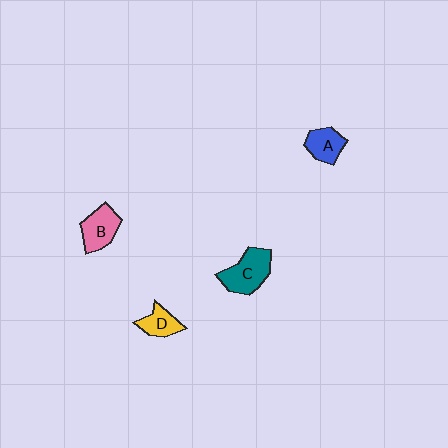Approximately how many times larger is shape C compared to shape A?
Approximately 1.5 times.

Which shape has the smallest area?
Shape D (yellow).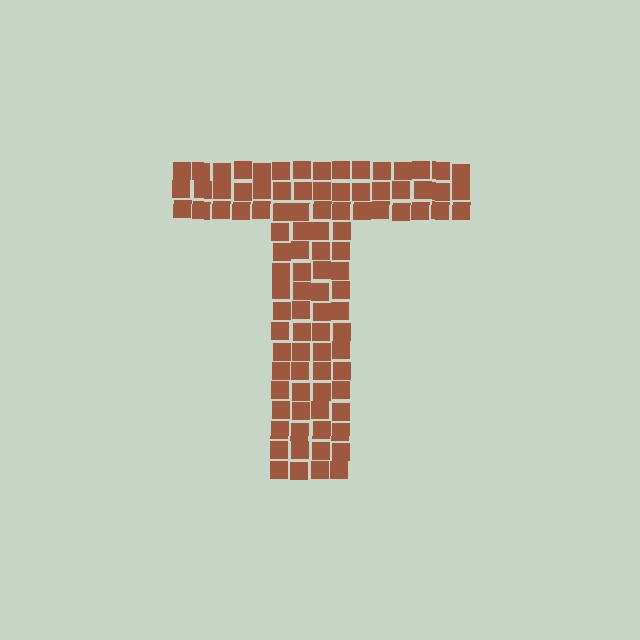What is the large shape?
The large shape is the letter T.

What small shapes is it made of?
It is made of small squares.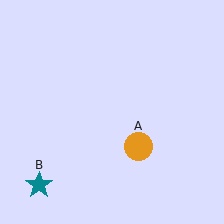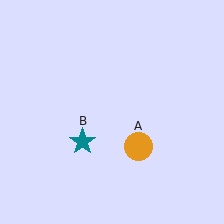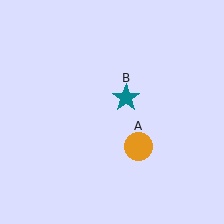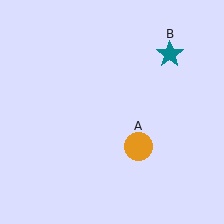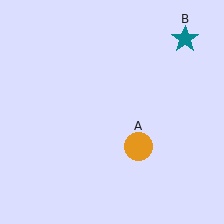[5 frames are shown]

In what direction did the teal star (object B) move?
The teal star (object B) moved up and to the right.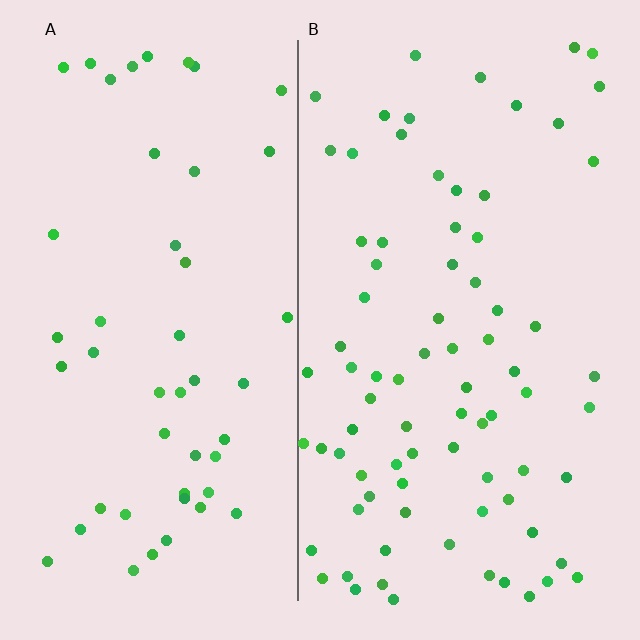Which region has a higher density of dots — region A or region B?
B (the right).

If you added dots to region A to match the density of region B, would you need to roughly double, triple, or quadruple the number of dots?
Approximately double.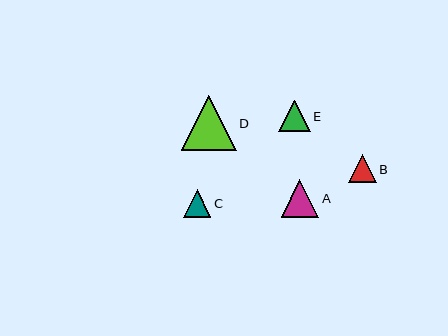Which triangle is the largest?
Triangle D is the largest with a size of approximately 55 pixels.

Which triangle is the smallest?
Triangle C is the smallest with a size of approximately 27 pixels.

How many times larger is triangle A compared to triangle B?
Triangle A is approximately 1.4 times the size of triangle B.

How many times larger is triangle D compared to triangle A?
Triangle D is approximately 1.5 times the size of triangle A.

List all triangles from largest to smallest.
From largest to smallest: D, A, E, B, C.